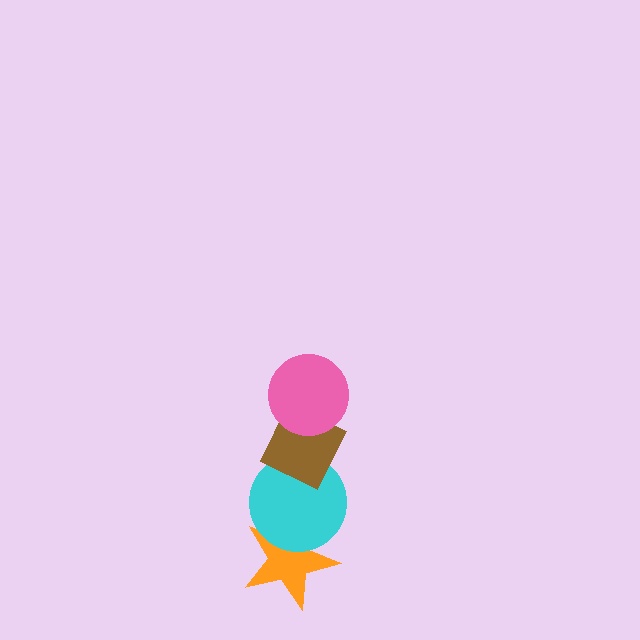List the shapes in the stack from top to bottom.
From top to bottom: the pink circle, the brown diamond, the cyan circle, the orange star.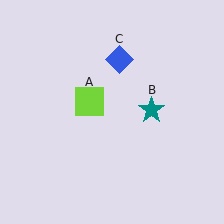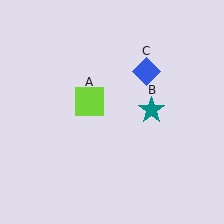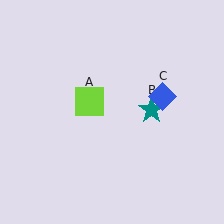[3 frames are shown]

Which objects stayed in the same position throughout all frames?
Lime square (object A) and teal star (object B) remained stationary.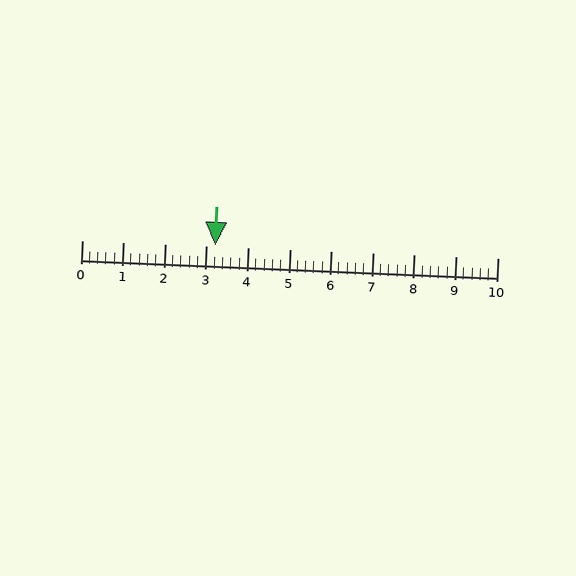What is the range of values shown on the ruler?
The ruler shows values from 0 to 10.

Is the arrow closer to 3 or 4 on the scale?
The arrow is closer to 3.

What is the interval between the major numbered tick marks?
The major tick marks are spaced 1 units apart.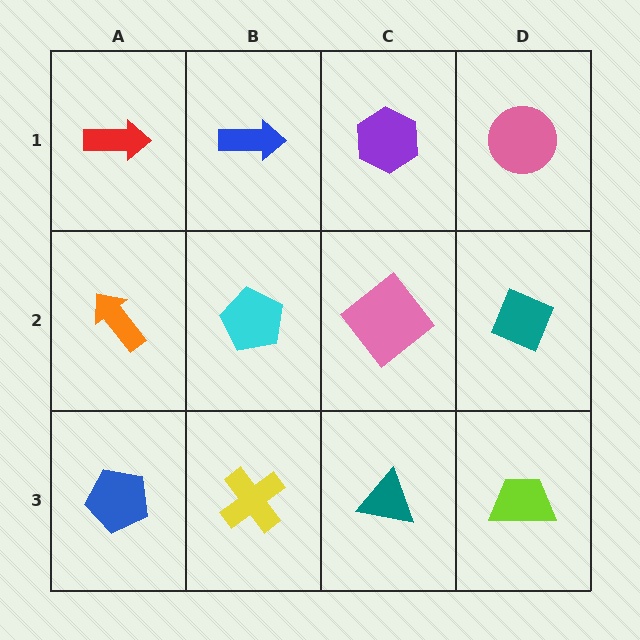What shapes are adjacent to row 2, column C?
A purple hexagon (row 1, column C), a teal triangle (row 3, column C), a cyan pentagon (row 2, column B), a teal diamond (row 2, column D).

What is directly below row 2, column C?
A teal triangle.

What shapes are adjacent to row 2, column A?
A red arrow (row 1, column A), a blue pentagon (row 3, column A), a cyan pentagon (row 2, column B).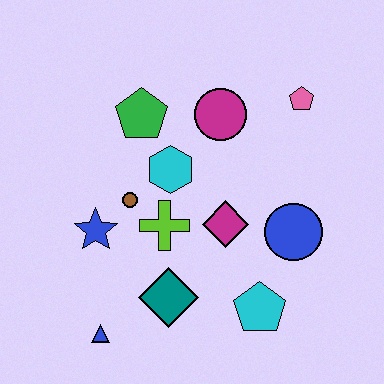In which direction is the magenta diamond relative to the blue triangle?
The magenta diamond is to the right of the blue triangle.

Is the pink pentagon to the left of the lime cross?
No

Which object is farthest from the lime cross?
The pink pentagon is farthest from the lime cross.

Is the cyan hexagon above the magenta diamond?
Yes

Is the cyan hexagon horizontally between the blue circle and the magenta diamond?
No